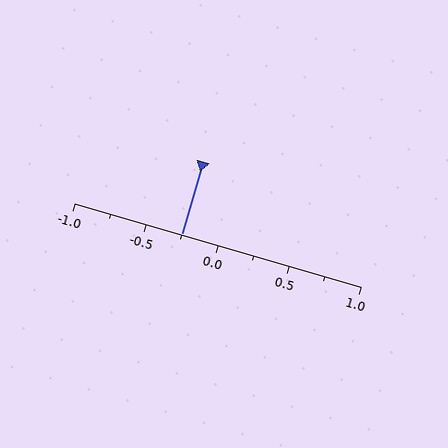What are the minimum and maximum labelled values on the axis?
The axis runs from -1.0 to 1.0.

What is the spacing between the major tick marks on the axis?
The major ticks are spaced 0.5 apart.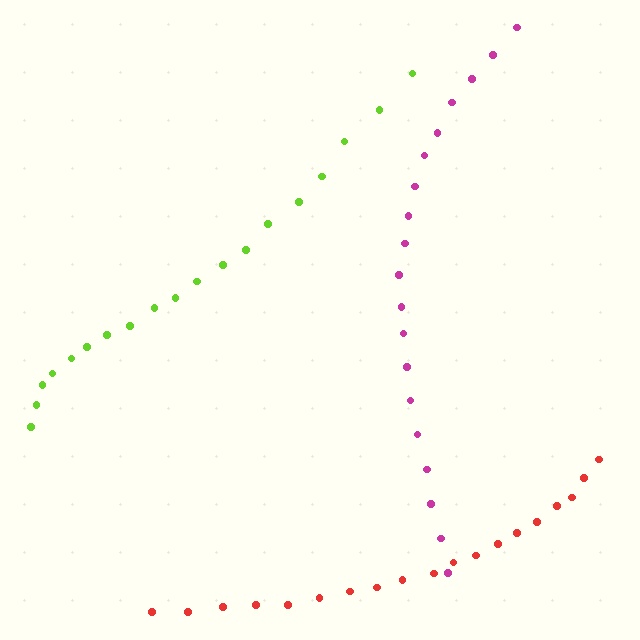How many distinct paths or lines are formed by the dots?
There are 3 distinct paths.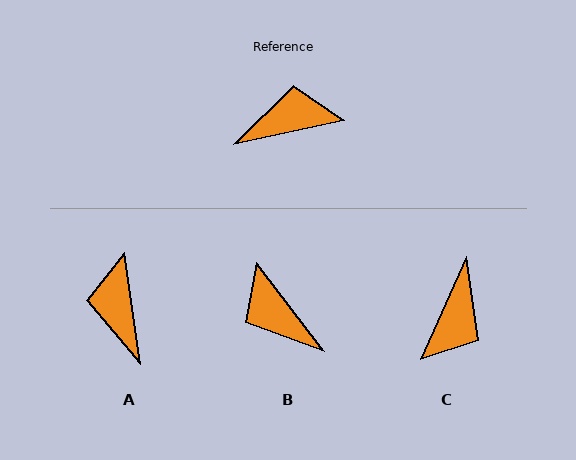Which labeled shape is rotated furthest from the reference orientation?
C, about 127 degrees away.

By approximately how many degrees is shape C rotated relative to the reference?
Approximately 127 degrees clockwise.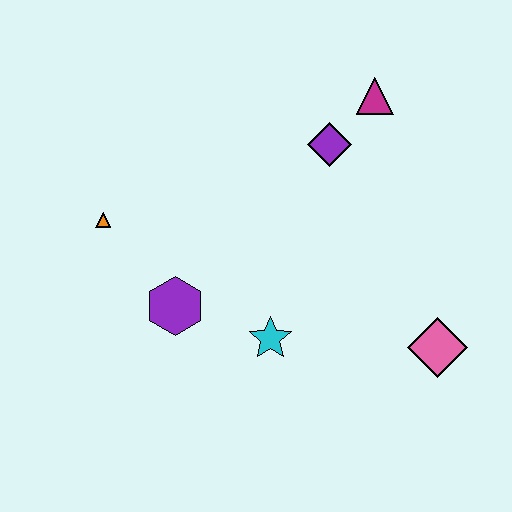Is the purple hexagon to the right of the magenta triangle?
No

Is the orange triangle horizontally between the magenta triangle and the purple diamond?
No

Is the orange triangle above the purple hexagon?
Yes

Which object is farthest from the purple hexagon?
The magenta triangle is farthest from the purple hexagon.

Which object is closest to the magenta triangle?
The purple diamond is closest to the magenta triangle.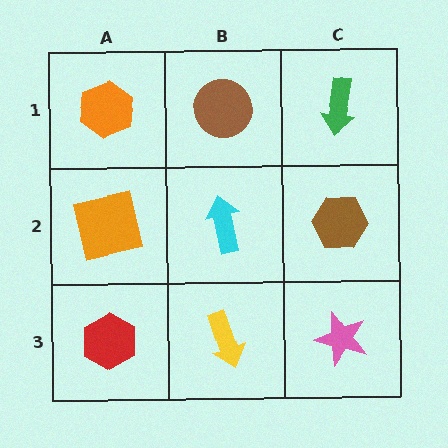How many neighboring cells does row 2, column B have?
4.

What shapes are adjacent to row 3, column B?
A cyan arrow (row 2, column B), a red hexagon (row 3, column A), a pink star (row 3, column C).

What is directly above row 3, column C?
A brown hexagon.